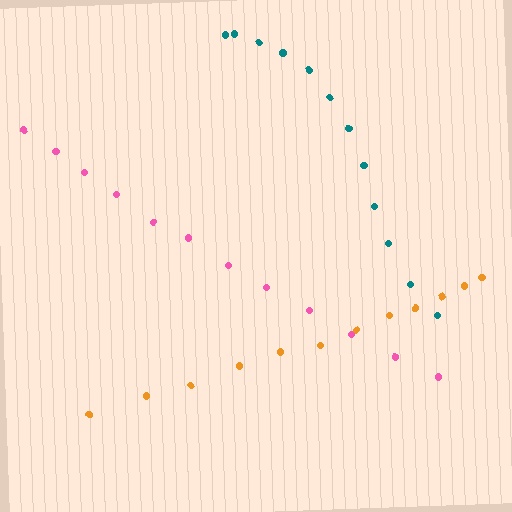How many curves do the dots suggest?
There are 3 distinct paths.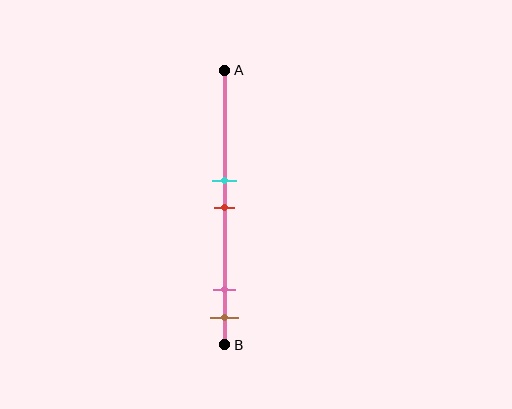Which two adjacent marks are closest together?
The cyan and red marks are the closest adjacent pair.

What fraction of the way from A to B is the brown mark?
The brown mark is approximately 90% (0.9) of the way from A to B.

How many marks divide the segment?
There are 4 marks dividing the segment.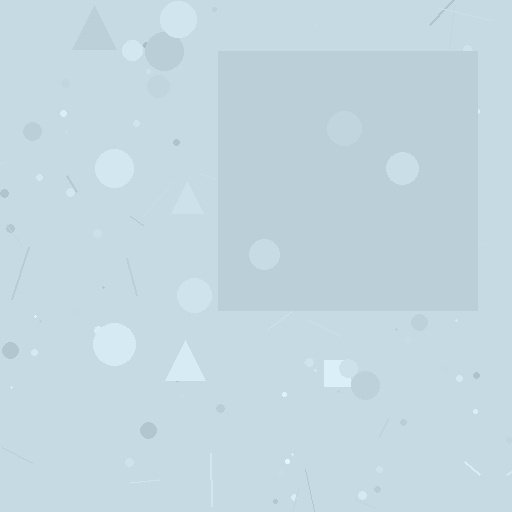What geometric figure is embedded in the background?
A square is embedded in the background.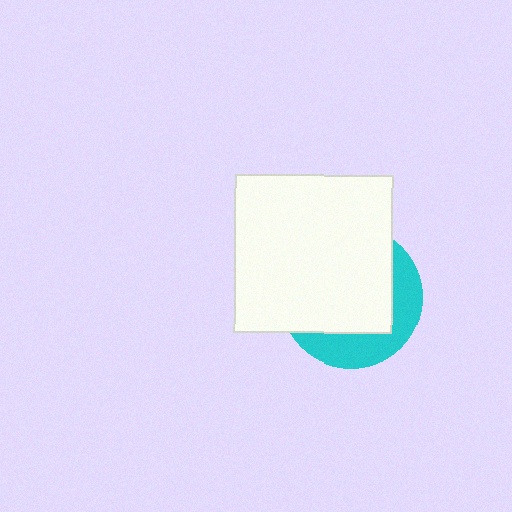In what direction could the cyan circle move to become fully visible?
The cyan circle could move toward the lower-right. That would shift it out from behind the white square entirely.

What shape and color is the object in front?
The object in front is a white square.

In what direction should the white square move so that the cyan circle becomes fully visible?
The white square should move toward the upper-left. That is the shortest direction to clear the overlap and leave the cyan circle fully visible.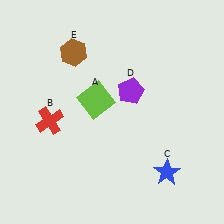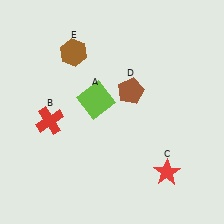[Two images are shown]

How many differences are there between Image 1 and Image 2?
There are 2 differences between the two images.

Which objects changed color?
C changed from blue to red. D changed from purple to brown.